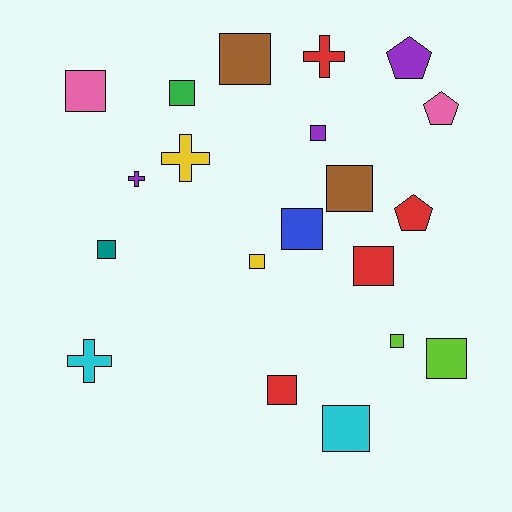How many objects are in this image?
There are 20 objects.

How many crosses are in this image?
There are 4 crosses.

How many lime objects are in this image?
There are 2 lime objects.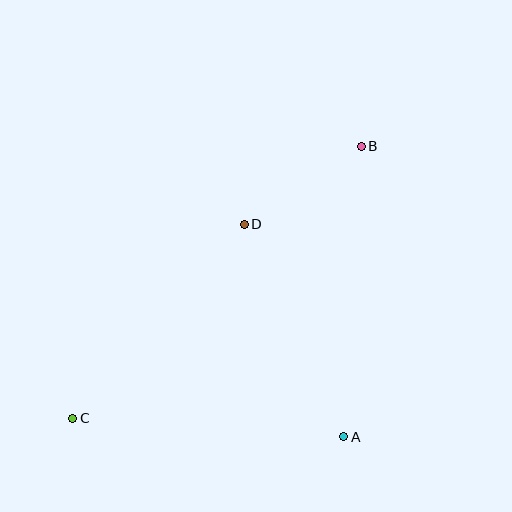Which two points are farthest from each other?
Points B and C are farthest from each other.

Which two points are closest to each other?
Points B and D are closest to each other.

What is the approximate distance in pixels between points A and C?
The distance between A and C is approximately 272 pixels.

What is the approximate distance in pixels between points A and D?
The distance between A and D is approximately 234 pixels.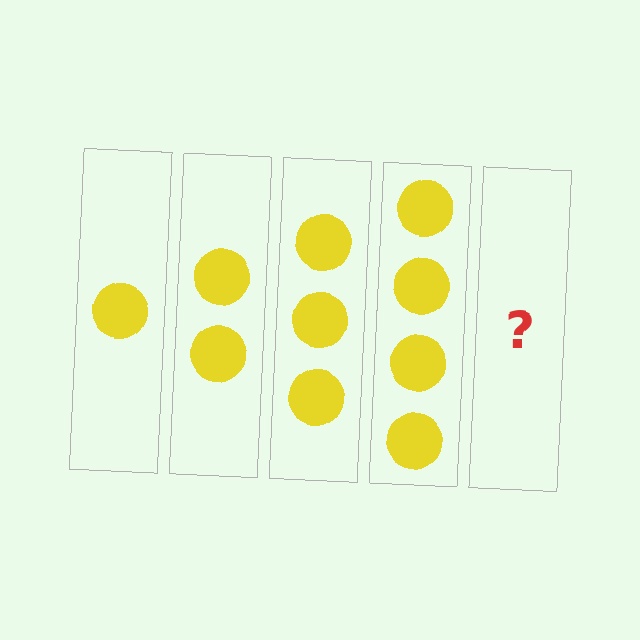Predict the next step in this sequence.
The next step is 5 circles.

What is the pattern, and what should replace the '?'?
The pattern is that each step adds one more circle. The '?' should be 5 circles.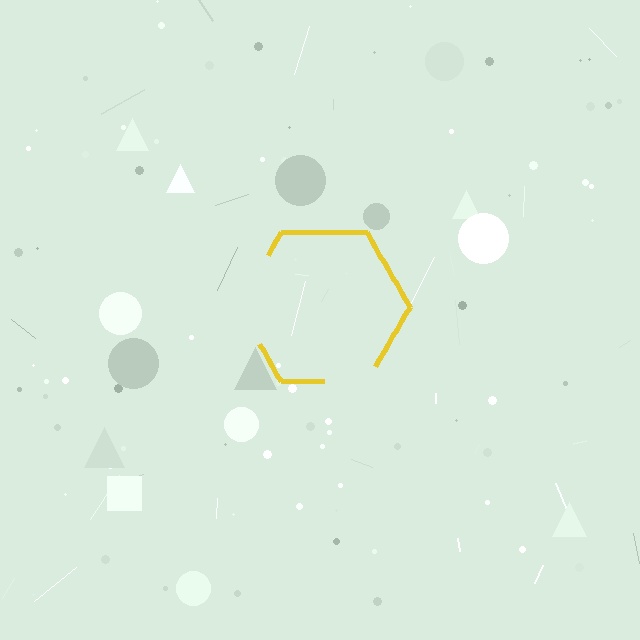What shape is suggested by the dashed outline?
The dashed outline suggests a hexagon.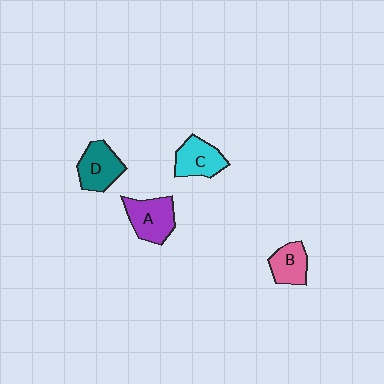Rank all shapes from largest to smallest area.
From largest to smallest: A (purple), D (teal), C (cyan), B (pink).